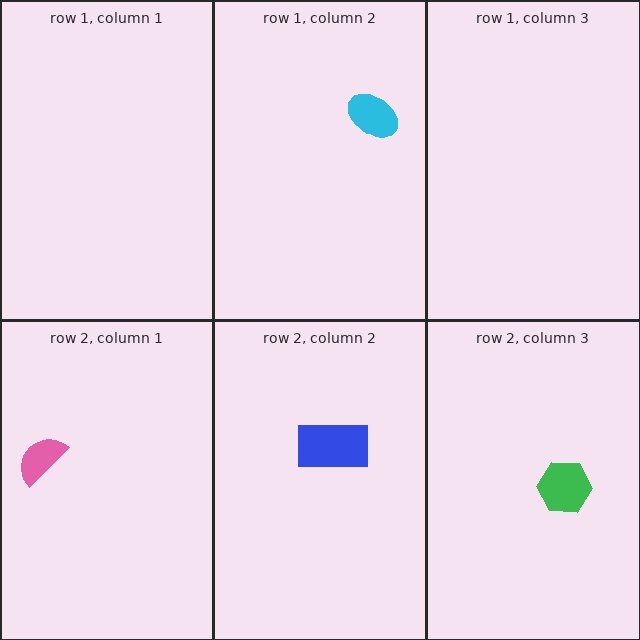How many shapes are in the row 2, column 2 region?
1.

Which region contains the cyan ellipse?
The row 1, column 2 region.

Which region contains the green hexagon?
The row 2, column 3 region.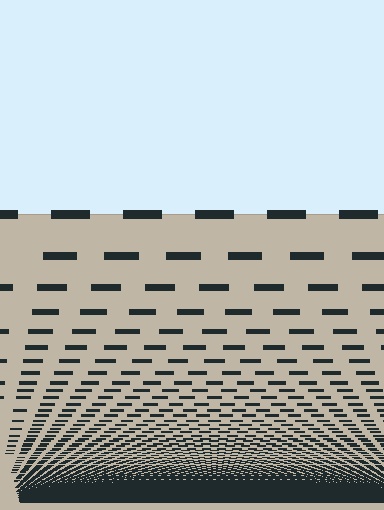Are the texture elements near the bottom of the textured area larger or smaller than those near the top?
Smaller. The gradient is inverted — elements near the bottom are smaller and denser.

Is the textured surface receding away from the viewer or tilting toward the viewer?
The surface appears to tilt toward the viewer. Texture elements get larger and sparser toward the top.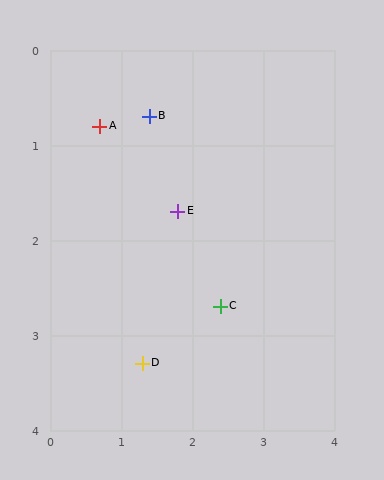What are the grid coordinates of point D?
Point D is at approximately (1.3, 3.3).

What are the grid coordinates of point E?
Point E is at approximately (1.8, 1.7).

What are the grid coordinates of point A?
Point A is at approximately (0.7, 0.8).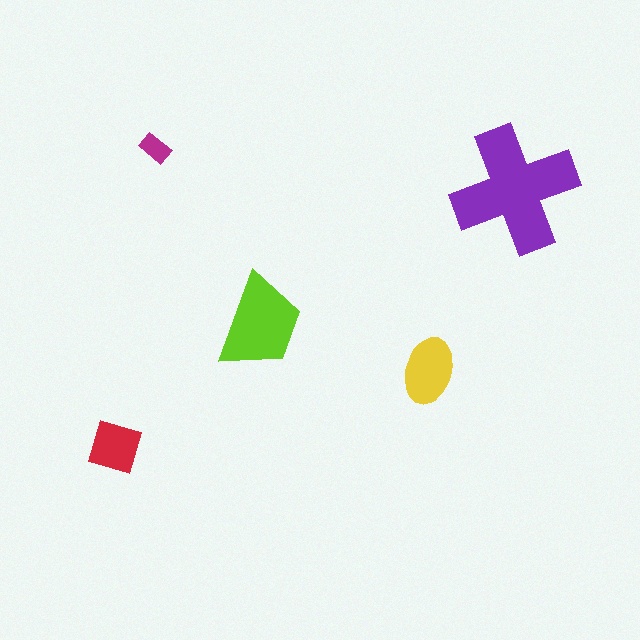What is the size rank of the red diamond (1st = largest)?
4th.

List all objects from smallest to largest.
The magenta rectangle, the red diamond, the yellow ellipse, the lime trapezoid, the purple cross.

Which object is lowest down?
The red diamond is bottommost.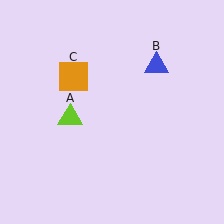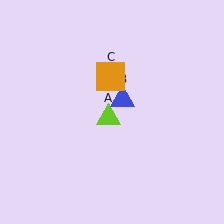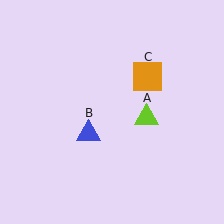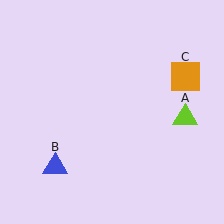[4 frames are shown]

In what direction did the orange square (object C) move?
The orange square (object C) moved right.